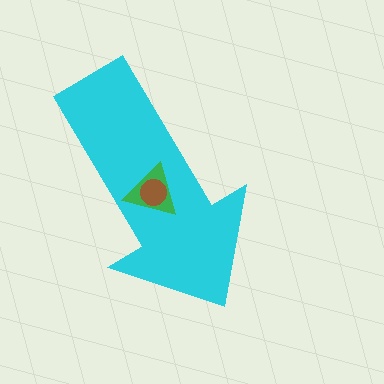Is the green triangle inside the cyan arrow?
Yes.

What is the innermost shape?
The brown circle.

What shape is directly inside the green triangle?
The brown circle.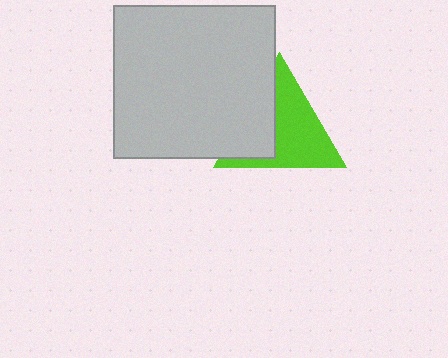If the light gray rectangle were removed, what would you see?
You would see the complete lime triangle.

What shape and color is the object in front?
The object in front is a light gray rectangle.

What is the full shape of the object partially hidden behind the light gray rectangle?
The partially hidden object is a lime triangle.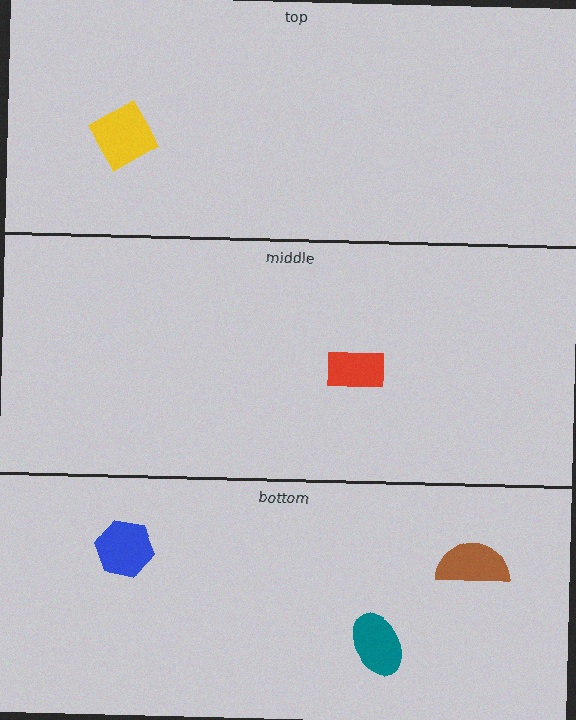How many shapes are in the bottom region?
3.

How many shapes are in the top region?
1.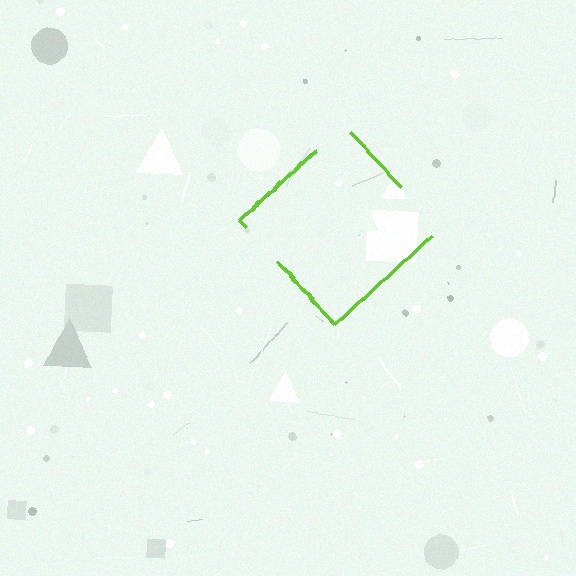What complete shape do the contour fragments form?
The contour fragments form a diamond.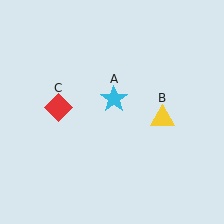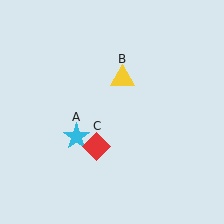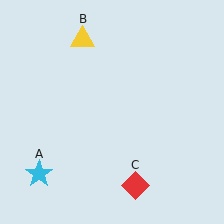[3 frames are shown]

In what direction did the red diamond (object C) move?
The red diamond (object C) moved down and to the right.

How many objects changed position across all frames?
3 objects changed position: cyan star (object A), yellow triangle (object B), red diamond (object C).